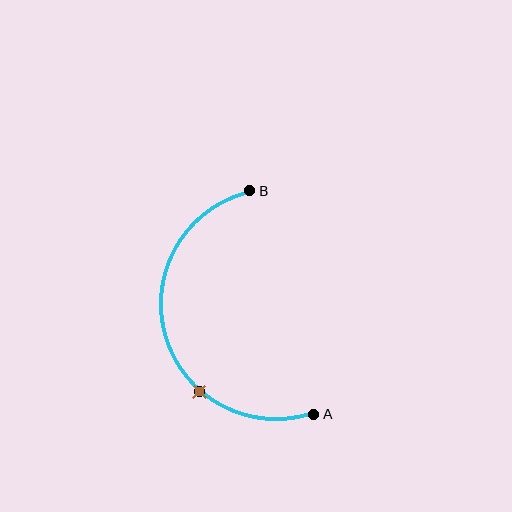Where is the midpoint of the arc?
The arc midpoint is the point on the curve farthest from the straight line joining A and B. It sits to the left of that line.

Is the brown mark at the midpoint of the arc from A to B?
No. The brown mark lies on the arc but is closer to endpoint A. The arc midpoint would be at the point on the curve equidistant along the arc from both A and B.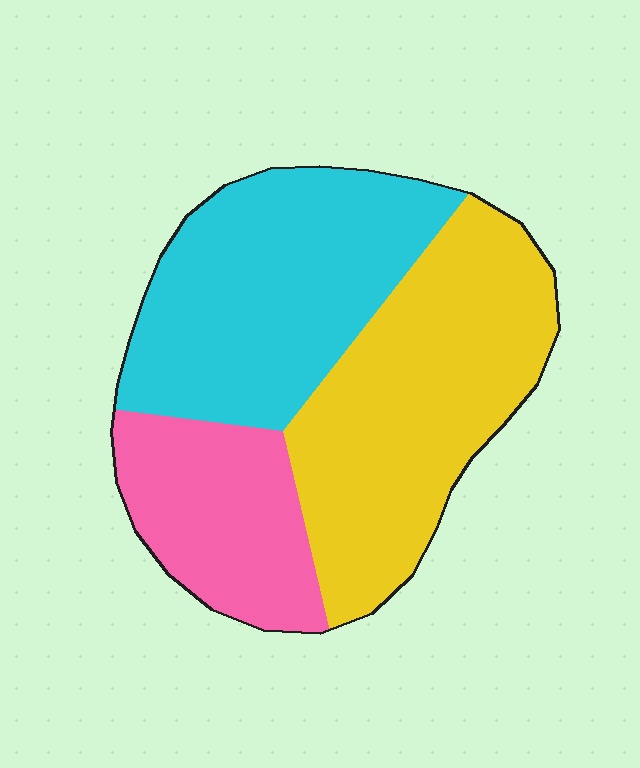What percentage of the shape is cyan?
Cyan covers 38% of the shape.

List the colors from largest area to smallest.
From largest to smallest: yellow, cyan, pink.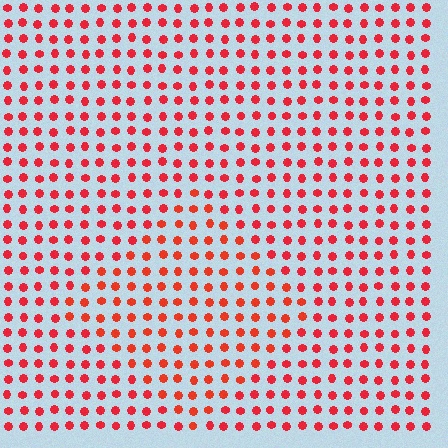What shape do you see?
I see a diamond.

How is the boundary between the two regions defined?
The boundary is defined purely by a slight shift in hue (about 13 degrees). Spacing, size, and orientation are identical on both sides.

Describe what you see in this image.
The image is filled with small red elements in a uniform arrangement. A diamond-shaped region is visible where the elements are tinted to a slightly different hue, forming a subtle color boundary.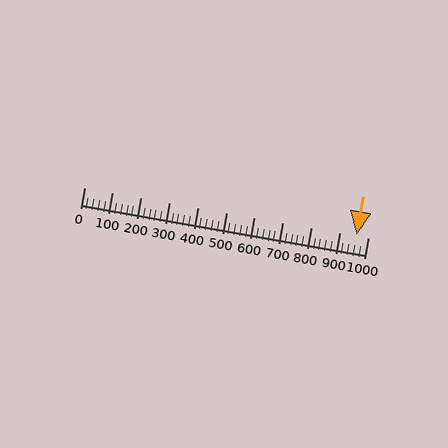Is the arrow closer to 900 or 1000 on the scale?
The arrow is closer to 1000.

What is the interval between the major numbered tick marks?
The major tick marks are spaced 100 units apart.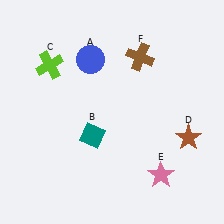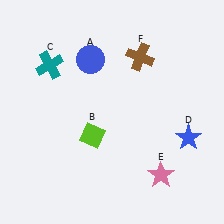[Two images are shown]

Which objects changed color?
B changed from teal to lime. C changed from lime to teal. D changed from brown to blue.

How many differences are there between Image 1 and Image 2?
There are 3 differences between the two images.